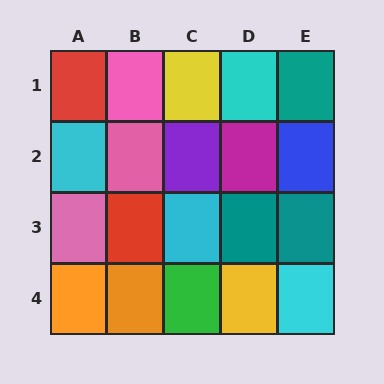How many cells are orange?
2 cells are orange.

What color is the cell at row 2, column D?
Magenta.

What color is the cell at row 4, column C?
Green.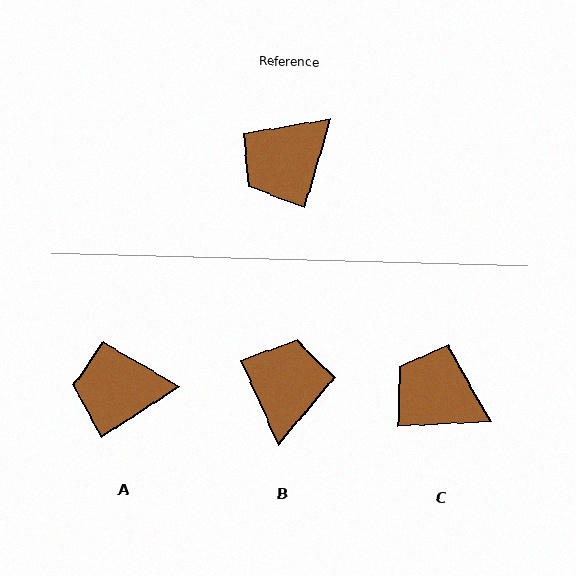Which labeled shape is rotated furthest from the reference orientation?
B, about 139 degrees away.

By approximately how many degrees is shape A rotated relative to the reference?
Approximately 40 degrees clockwise.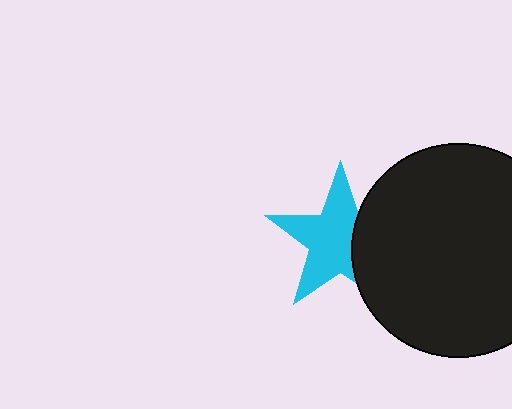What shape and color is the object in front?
The object in front is a black circle.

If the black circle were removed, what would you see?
You would see the complete cyan star.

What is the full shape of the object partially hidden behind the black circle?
The partially hidden object is a cyan star.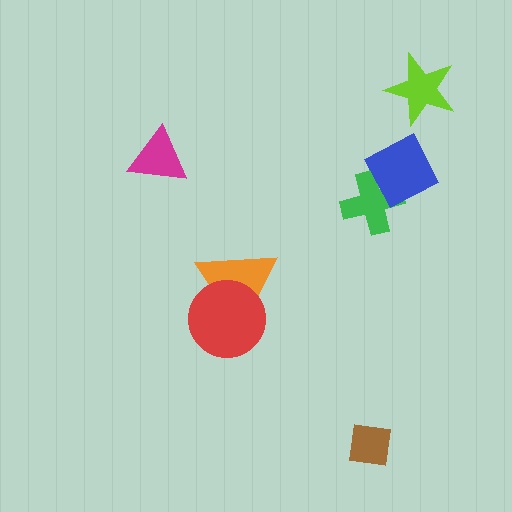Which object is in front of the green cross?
The blue diamond is in front of the green cross.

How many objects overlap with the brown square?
0 objects overlap with the brown square.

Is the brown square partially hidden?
No, no other shape covers it.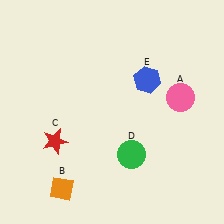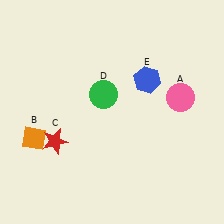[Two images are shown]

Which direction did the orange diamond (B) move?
The orange diamond (B) moved up.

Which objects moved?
The objects that moved are: the orange diamond (B), the green circle (D).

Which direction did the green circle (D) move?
The green circle (D) moved up.